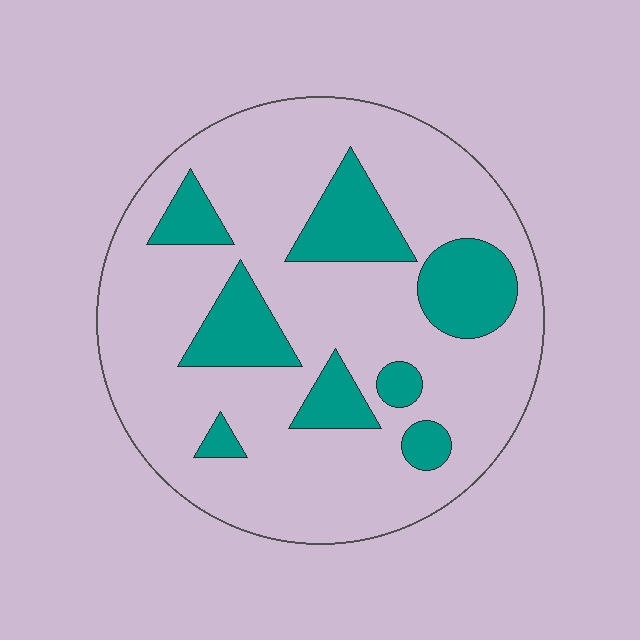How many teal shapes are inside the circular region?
8.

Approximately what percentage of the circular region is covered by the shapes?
Approximately 20%.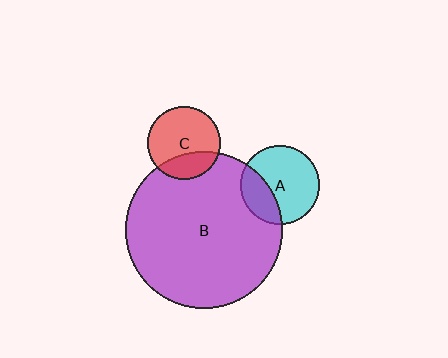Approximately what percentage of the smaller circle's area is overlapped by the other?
Approximately 30%.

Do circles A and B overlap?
Yes.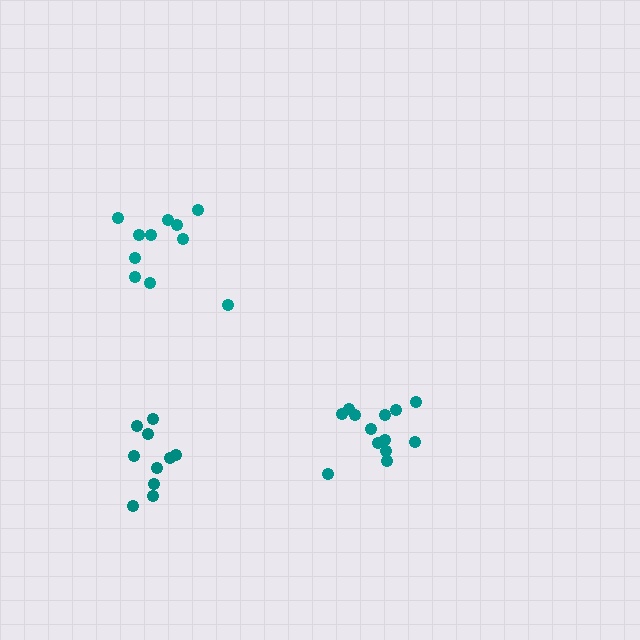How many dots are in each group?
Group 1: 13 dots, Group 2: 11 dots, Group 3: 10 dots (34 total).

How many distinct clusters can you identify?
There are 3 distinct clusters.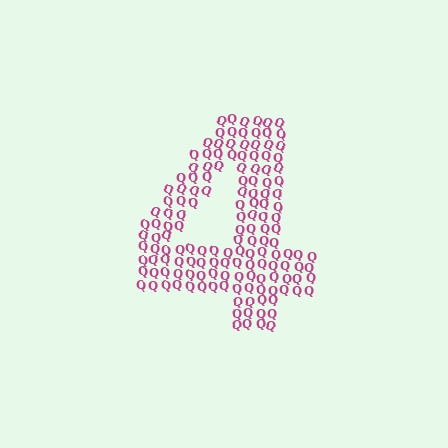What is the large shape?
The large shape is the digit 4.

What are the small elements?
The small elements are letter Q's.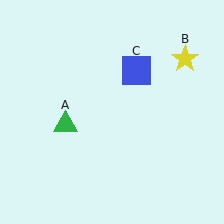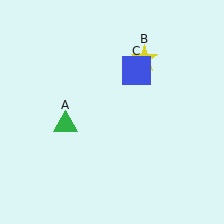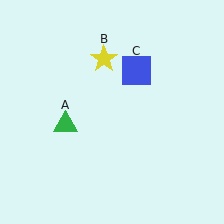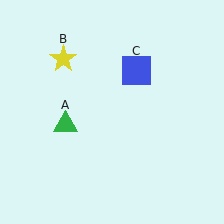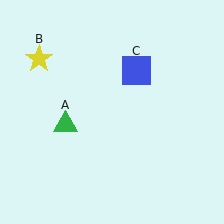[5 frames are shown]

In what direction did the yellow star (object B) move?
The yellow star (object B) moved left.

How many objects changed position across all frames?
1 object changed position: yellow star (object B).